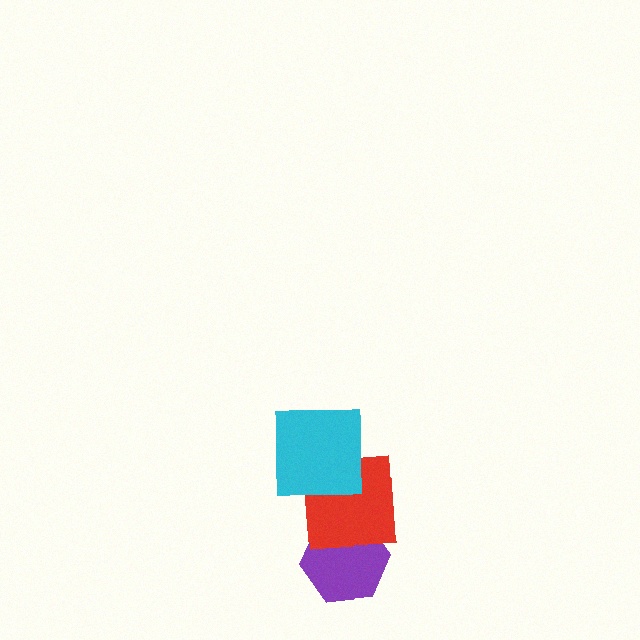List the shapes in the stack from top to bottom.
From top to bottom: the cyan square, the red square, the purple hexagon.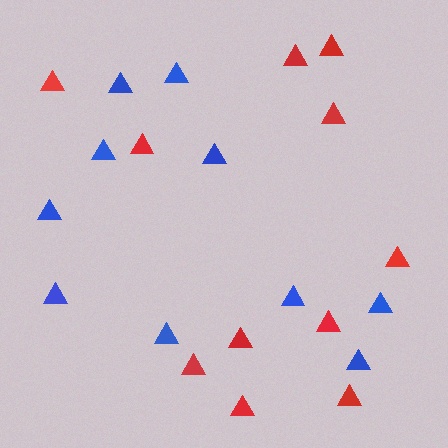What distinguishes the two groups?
There are 2 groups: one group of blue triangles (10) and one group of red triangles (11).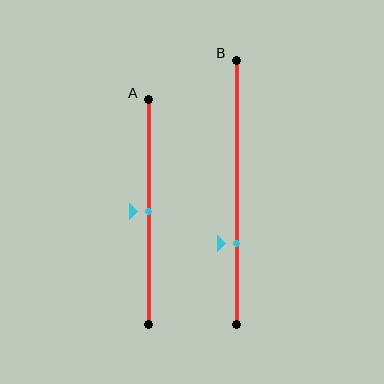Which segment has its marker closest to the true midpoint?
Segment A has its marker closest to the true midpoint.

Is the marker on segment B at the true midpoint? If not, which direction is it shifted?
No, the marker on segment B is shifted downward by about 19% of the segment length.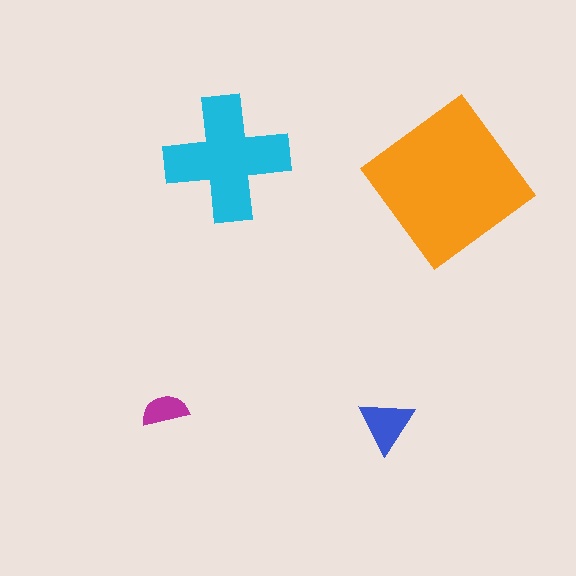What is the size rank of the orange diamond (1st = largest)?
1st.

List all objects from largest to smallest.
The orange diamond, the cyan cross, the blue triangle, the magenta semicircle.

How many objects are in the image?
There are 4 objects in the image.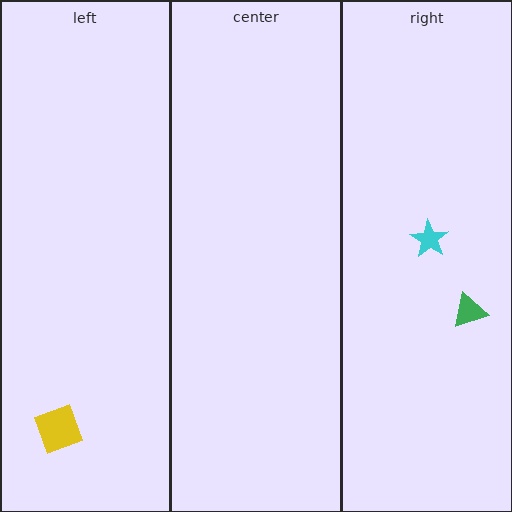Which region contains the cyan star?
The right region.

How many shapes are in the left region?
1.